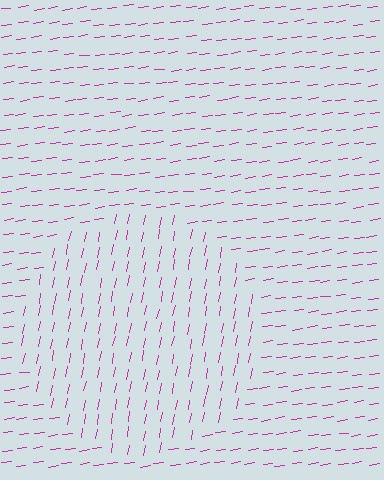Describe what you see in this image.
The image is filled with small magenta line segments. A circle region in the image has lines oriented differently from the surrounding lines, creating a visible texture boundary.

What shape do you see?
I see a circle.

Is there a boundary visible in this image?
Yes, there is a texture boundary formed by a change in line orientation.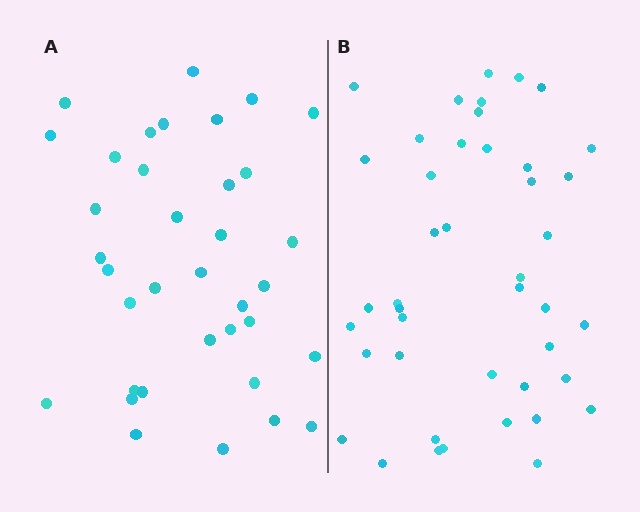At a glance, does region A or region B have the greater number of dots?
Region B (the right region) has more dots.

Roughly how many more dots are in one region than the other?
Region B has roughly 8 or so more dots than region A.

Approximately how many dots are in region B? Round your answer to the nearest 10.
About 40 dots. (The exact count is 43, which rounds to 40.)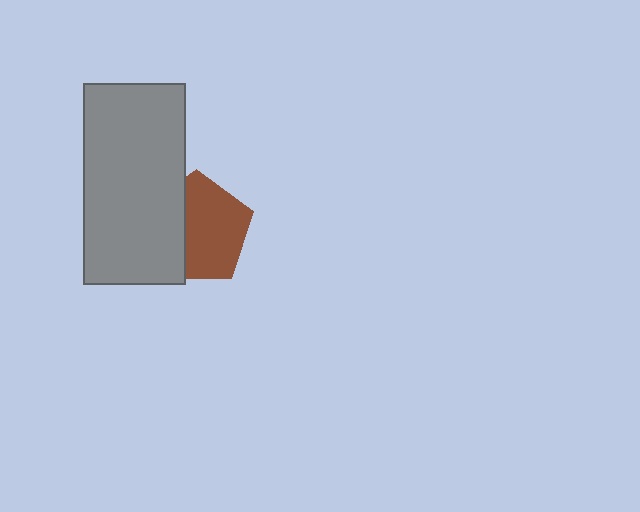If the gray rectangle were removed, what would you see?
You would see the complete brown pentagon.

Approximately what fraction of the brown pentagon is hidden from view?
Roughly 37% of the brown pentagon is hidden behind the gray rectangle.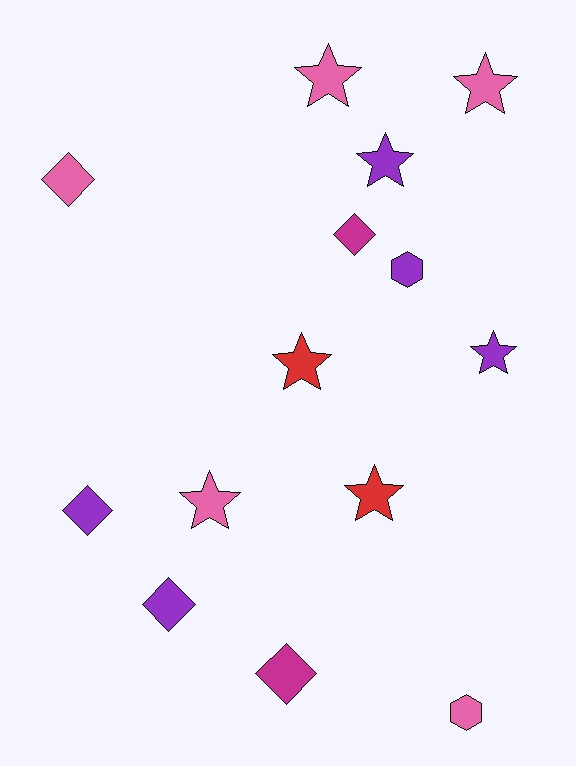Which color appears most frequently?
Purple, with 5 objects.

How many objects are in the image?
There are 14 objects.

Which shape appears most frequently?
Star, with 7 objects.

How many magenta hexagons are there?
There are no magenta hexagons.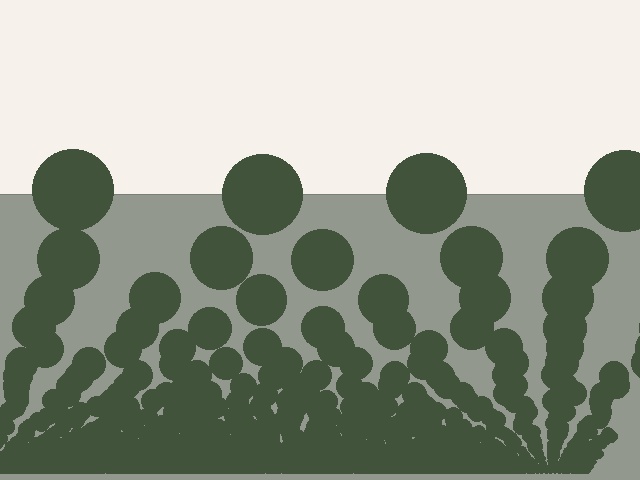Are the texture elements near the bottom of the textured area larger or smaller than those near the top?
Smaller. The gradient is inverted — elements near the bottom are smaller and denser.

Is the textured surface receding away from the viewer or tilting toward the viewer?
The surface appears to tilt toward the viewer. Texture elements get larger and sparser toward the top.